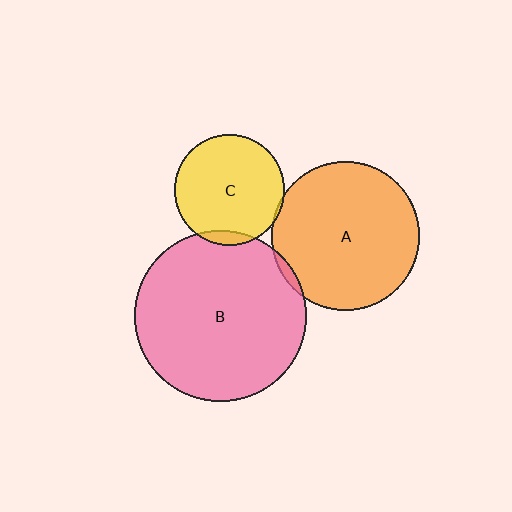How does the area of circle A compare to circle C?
Approximately 1.8 times.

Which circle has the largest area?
Circle B (pink).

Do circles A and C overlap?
Yes.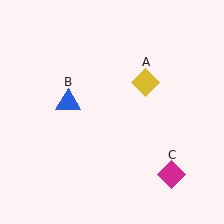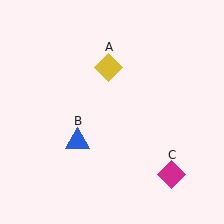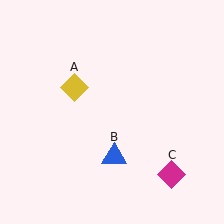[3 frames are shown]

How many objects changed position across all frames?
2 objects changed position: yellow diamond (object A), blue triangle (object B).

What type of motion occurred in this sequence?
The yellow diamond (object A), blue triangle (object B) rotated counterclockwise around the center of the scene.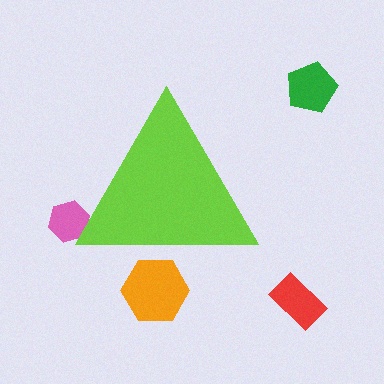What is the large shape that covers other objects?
A lime triangle.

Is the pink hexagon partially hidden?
Yes, the pink hexagon is partially hidden behind the lime triangle.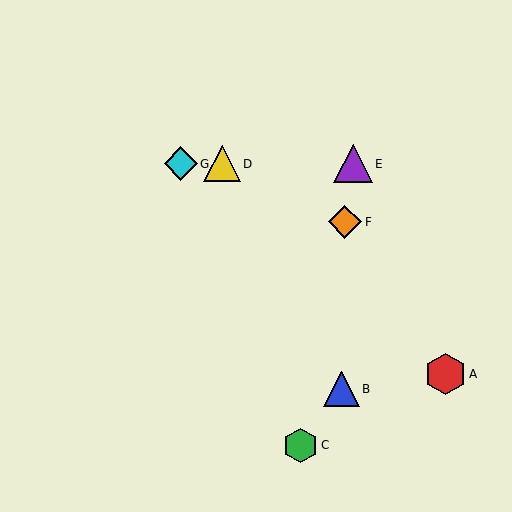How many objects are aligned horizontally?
3 objects (D, E, G) are aligned horizontally.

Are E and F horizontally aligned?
No, E is at y≈164 and F is at y≈222.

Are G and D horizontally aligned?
Yes, both are at y≈164.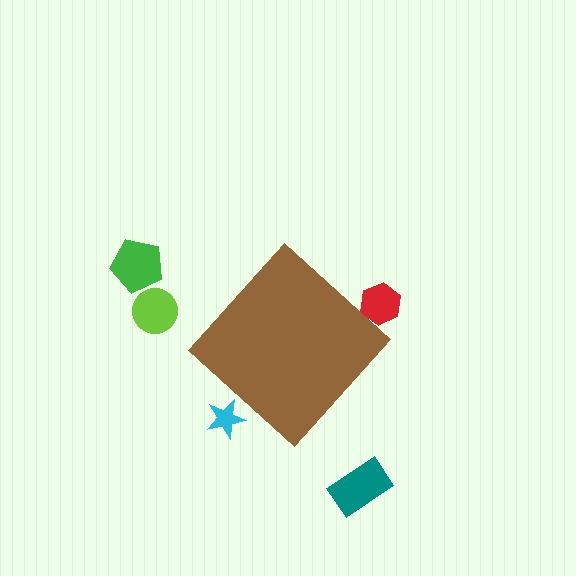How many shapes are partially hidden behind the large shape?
2 shapes are partially hidden.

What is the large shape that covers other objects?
A brown diamond.